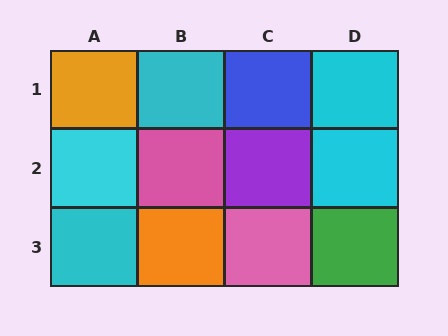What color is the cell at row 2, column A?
Cyan.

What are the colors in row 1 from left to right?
Orange, cyan, blue, cyan.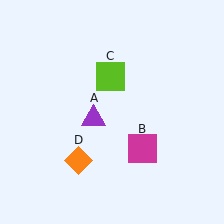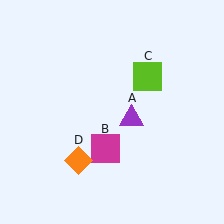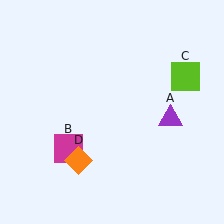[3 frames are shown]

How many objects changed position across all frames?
3 objects changed position: purple triangle (object A), magenta square (object B), lime square (object C).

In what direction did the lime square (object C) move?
The lime square (object C) moved right.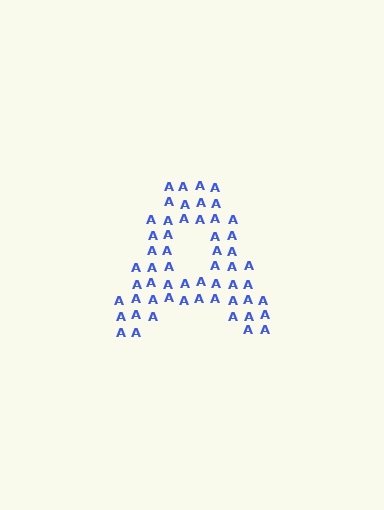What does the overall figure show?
The overall figure shows the letter A.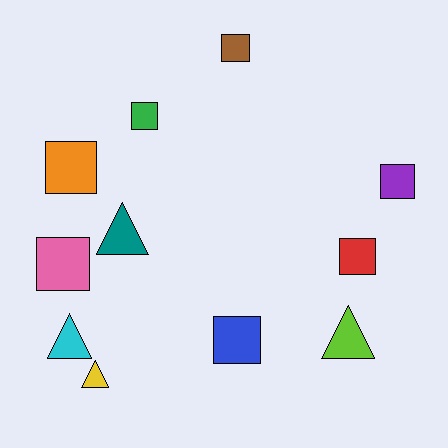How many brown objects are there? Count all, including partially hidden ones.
There is 1 brown object.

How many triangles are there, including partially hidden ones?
There are 4 triangles.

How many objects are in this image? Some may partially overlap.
There are 11 objects.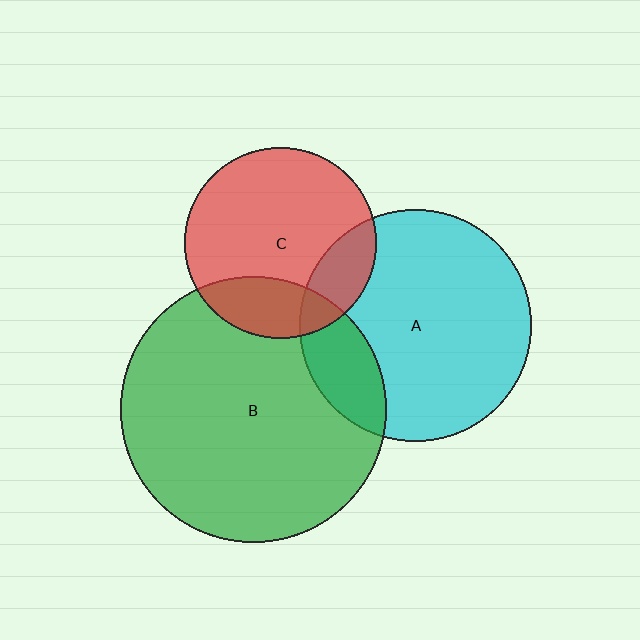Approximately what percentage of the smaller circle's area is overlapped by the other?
Approximately 20%.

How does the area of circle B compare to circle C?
Approximately 1.9 times.